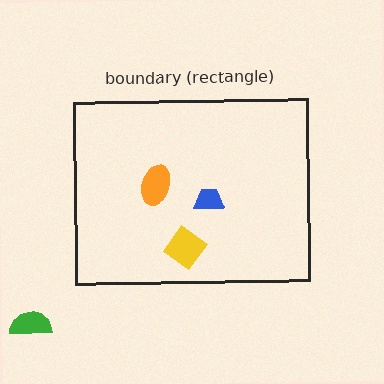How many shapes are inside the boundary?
3 inside, 1 outside.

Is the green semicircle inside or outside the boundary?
Outside.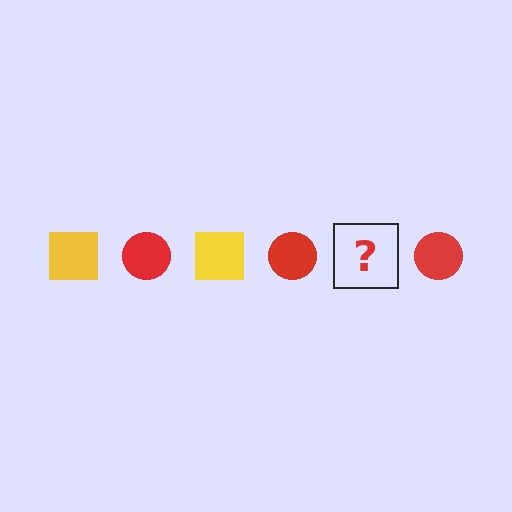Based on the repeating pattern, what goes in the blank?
The blank should be a yellow square.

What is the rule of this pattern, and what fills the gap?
The rule is that the pattern alternates between yellow square and red circle. The gap should be filled with a yellow square.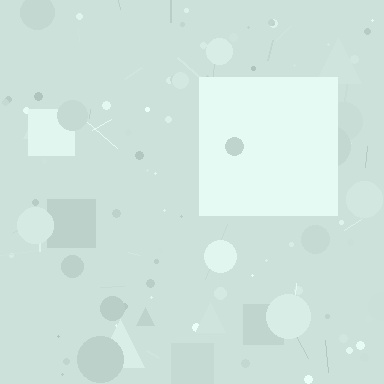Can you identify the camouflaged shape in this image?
The camouflaged shape is a square.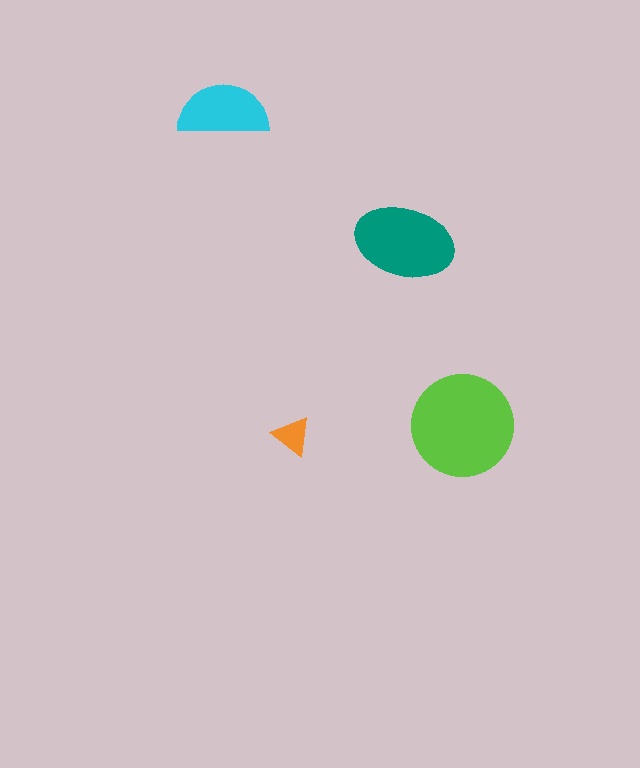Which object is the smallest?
The orange triangle.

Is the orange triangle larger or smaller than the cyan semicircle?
Smaller.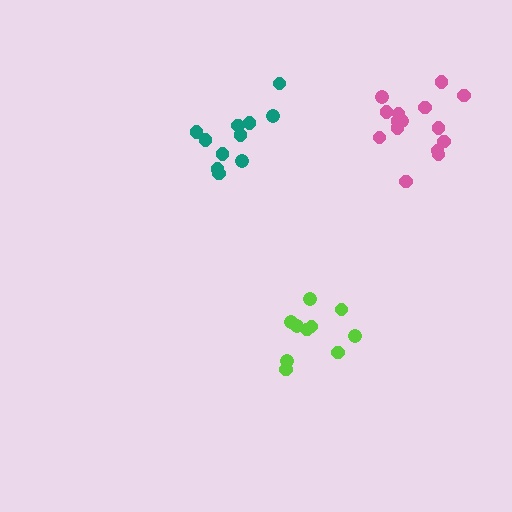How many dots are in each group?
Group 1: 10 dots, Group 2: 15 dots, Group 3: 11 dots (36 total).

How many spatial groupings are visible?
There are 3 spatial groupings.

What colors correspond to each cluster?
The clusters are colored: lime, pink, teal.